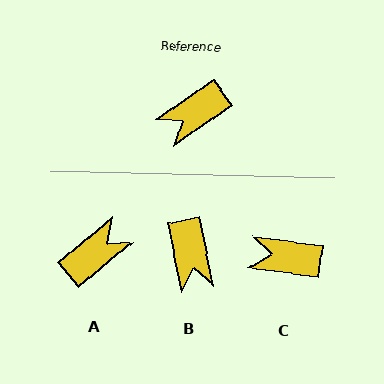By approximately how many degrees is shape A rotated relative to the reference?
Approximately 176 degrees clockwise.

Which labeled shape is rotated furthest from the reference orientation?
A, about 176 degrees away.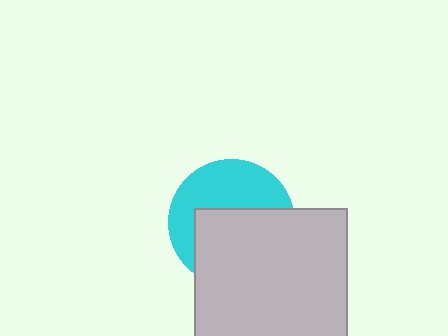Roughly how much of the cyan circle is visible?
About half of it is visible (roughly 45%).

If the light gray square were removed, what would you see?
You would see the complete cyan circle.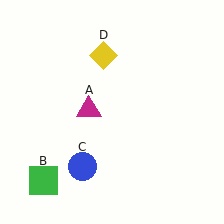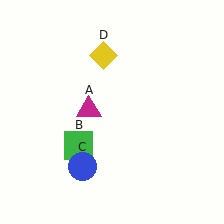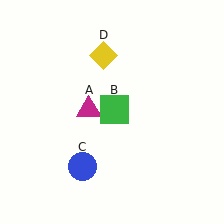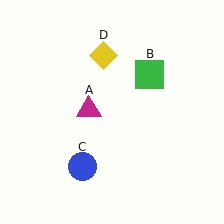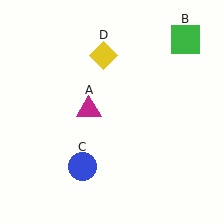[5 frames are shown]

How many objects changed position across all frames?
1 object changed position: green square (object B).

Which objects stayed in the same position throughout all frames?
Magenta triangle (object A) and blue circle (object C) and yellow diamond (object D) remained stationary.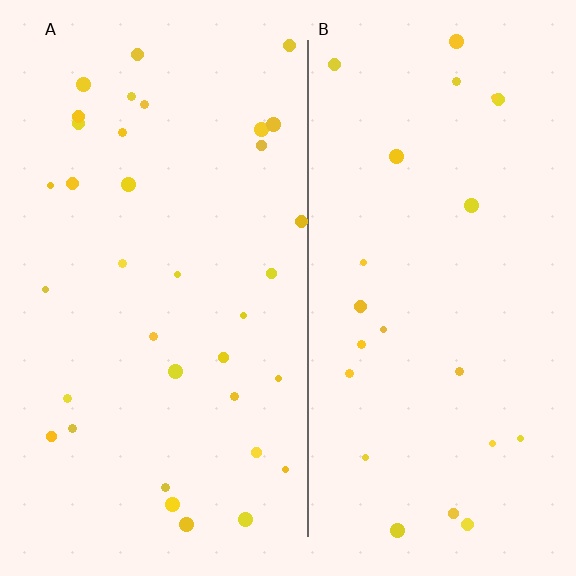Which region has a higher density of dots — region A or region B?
A (the left).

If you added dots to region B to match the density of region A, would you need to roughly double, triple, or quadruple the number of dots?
Approximately double.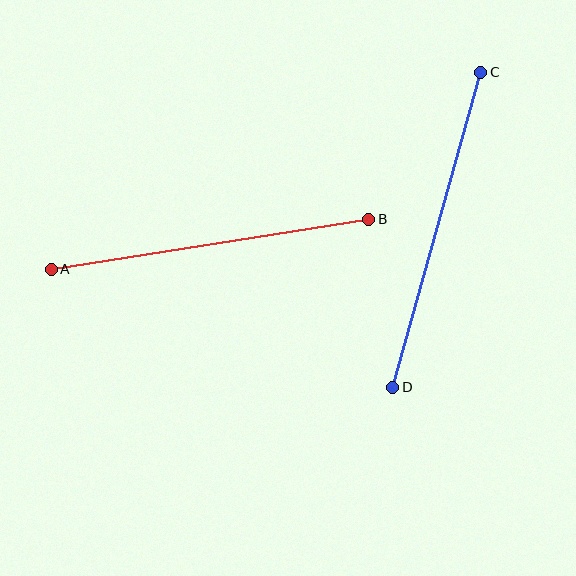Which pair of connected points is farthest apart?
Points C and D are farthest apart.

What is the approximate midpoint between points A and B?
The midpoint is at approximately (210, 244) pixels.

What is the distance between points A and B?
The distance is approximately 321 pixels.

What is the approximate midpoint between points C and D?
The midpoint is at approximately (437, 230) pixels.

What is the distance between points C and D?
The distance is approximately 327 pixels.